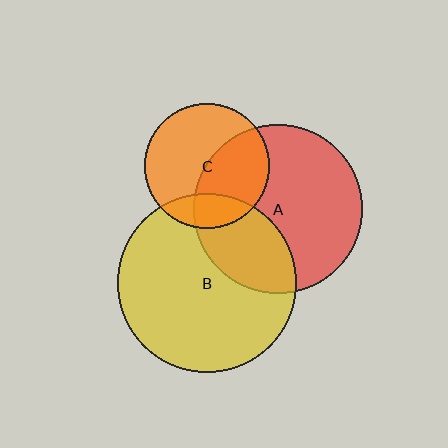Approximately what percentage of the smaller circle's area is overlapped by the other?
Approximately 20%.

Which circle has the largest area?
Circle B (yellow).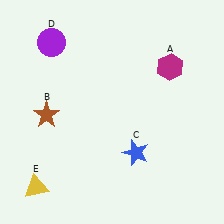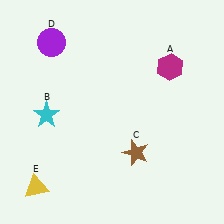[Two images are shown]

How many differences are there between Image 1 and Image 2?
There are 2 differences between the two images.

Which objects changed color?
B changed from brown to cyan. C changed from blue to brown.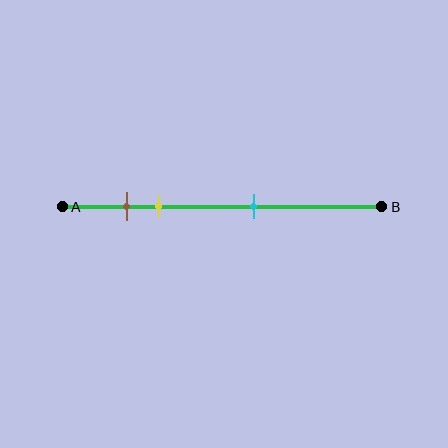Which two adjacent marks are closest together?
The brown and yellow marks are the closest adjacent pair.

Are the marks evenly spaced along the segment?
No, the marks are not evenly spaced.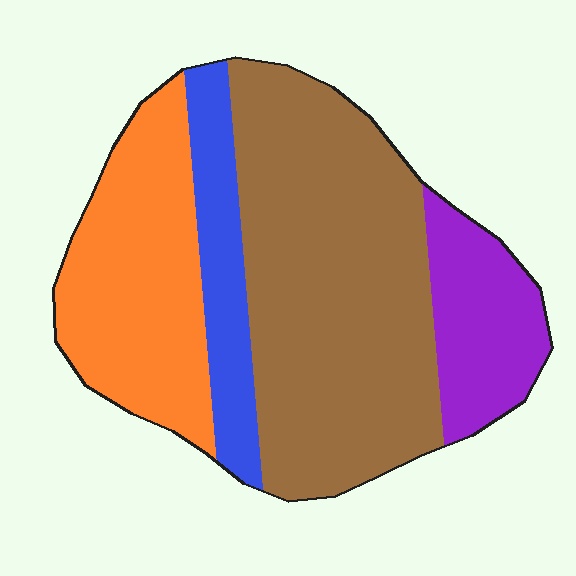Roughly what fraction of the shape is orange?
Orange takes up about one quarter (1/4) of the shape.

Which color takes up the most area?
Brown, at roughly 50%.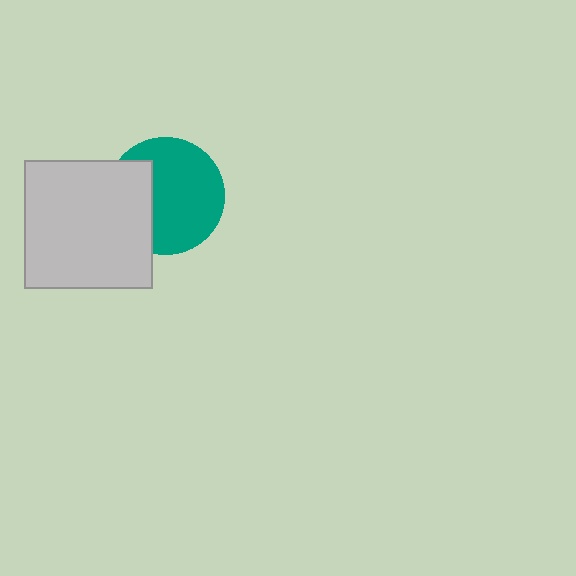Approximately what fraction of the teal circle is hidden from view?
Roughly 33% of the teal circle is hidden behind the light gray square.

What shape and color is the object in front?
The object in front is a light gray square.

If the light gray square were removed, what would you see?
You would see the complete teal circle.